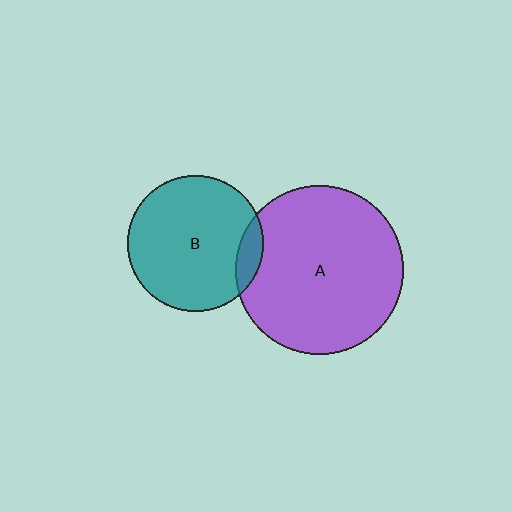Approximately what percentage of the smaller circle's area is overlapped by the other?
Approximately 10%.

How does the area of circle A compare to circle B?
Approximately 1.5 times.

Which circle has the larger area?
Circle A (purple).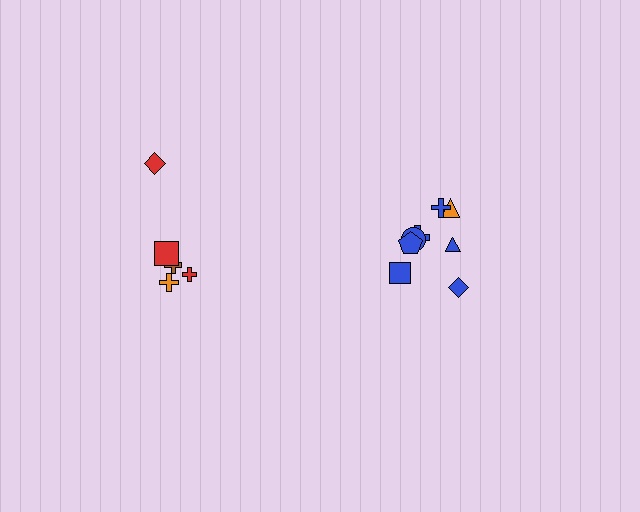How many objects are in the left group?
There are 5 objects.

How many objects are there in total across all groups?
There are 13 objects.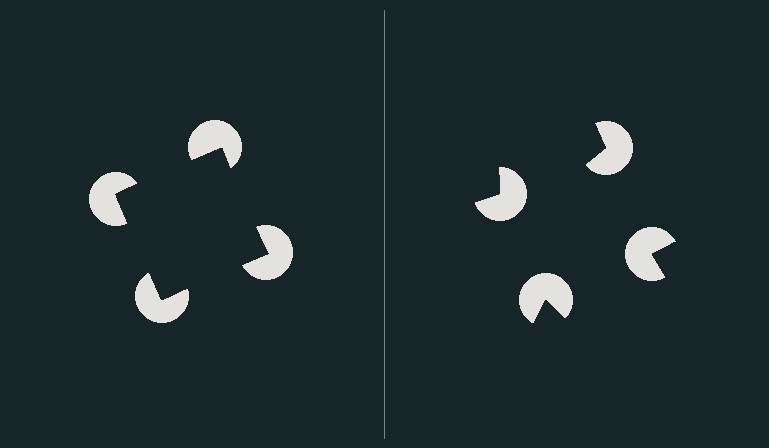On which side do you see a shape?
An illusory square appears on the left side. On the right side the wedge cuts are rotated, so no coherent shape forms.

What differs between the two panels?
The pac-man discs are positioned identically on both sides; only the wedge orientations differ. On the left they align to a square; on the right they are misaligned.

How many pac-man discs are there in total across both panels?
8 — 4 on each side.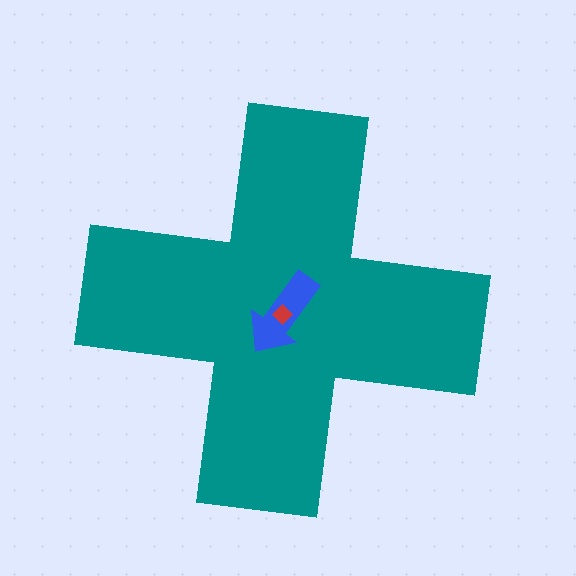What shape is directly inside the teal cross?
The blue arrow.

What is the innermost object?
The red diamond.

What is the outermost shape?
The teal cross.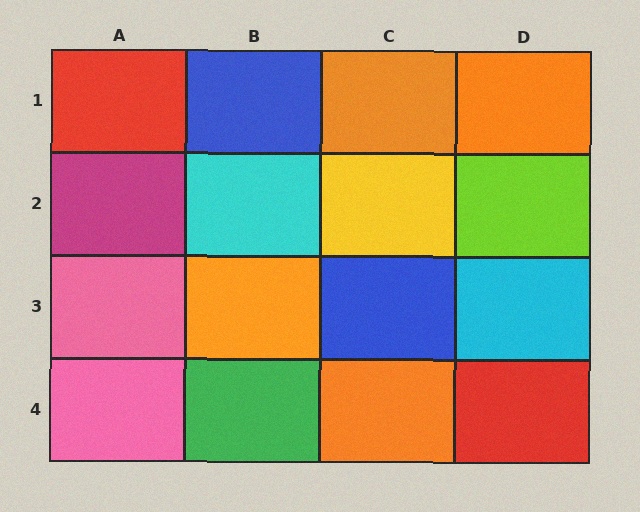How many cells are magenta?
1 cell is magenta.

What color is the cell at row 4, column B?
Green.